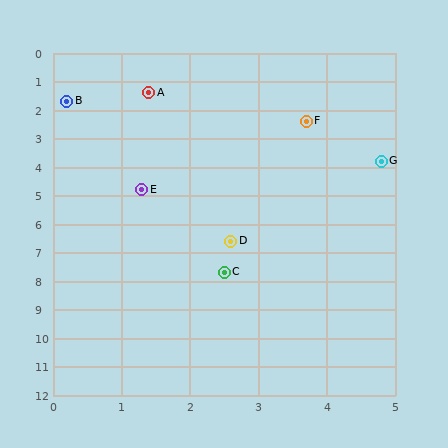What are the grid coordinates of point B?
Point B is at approximately (0.2, 1.7).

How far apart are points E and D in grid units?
Points E and D are about 2.2 grid units apart.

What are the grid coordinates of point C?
Point C is at approximately (2.5, 7.7).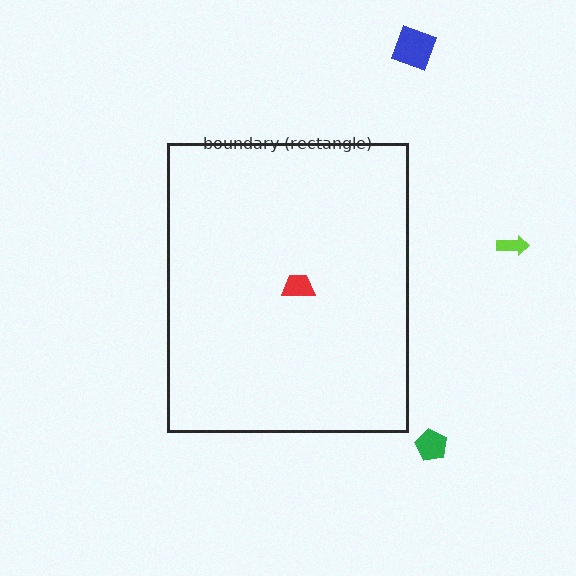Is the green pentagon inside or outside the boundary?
Outside.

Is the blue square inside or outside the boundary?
Outside.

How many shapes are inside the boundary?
1 inside, 3 outside.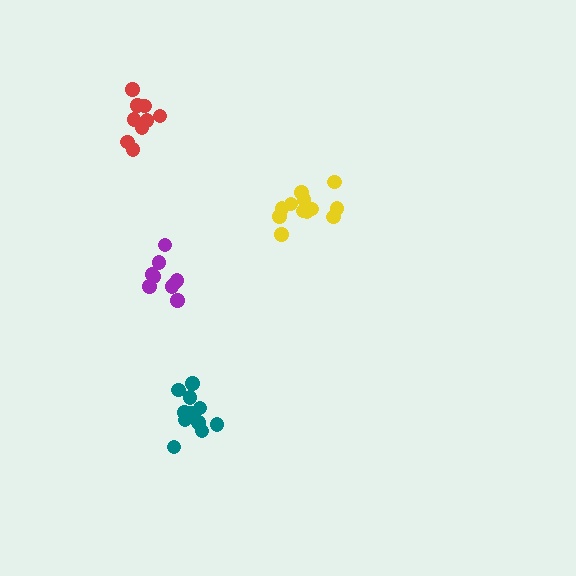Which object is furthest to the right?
The yellow cluster is rightmost.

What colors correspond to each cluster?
The clusters are colored: red, purple, teal, yellow.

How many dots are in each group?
Group 1: 9 dots, Group 2: 9 dots, Group 3: 12 dots, Group 4: 12 dots (42 total).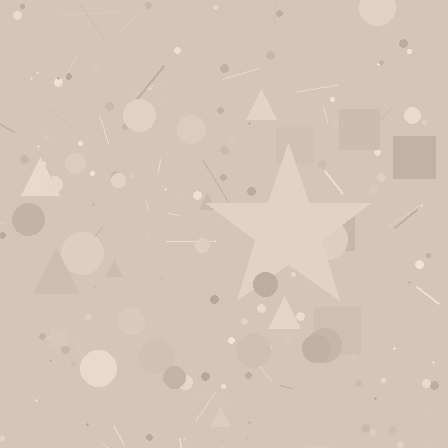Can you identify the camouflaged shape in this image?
The camouflaged shape is a star.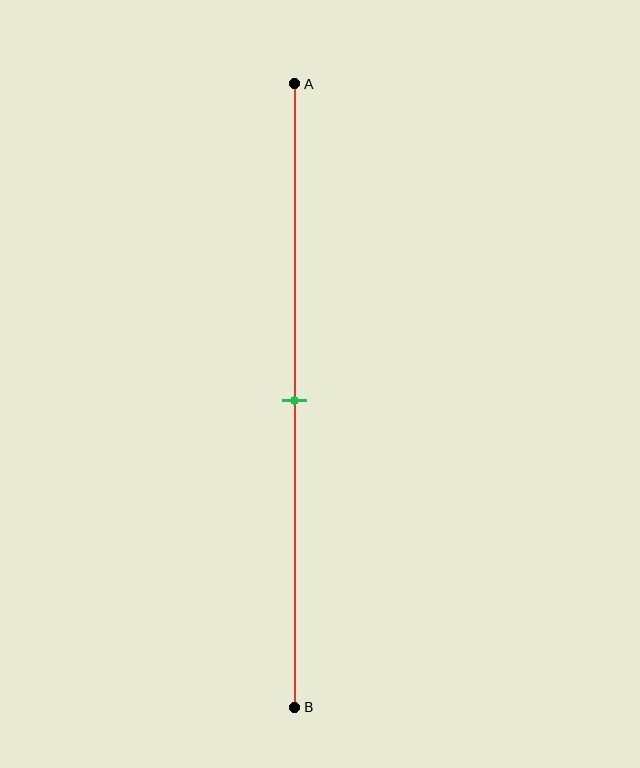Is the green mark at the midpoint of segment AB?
Yes, the mark is approximately at the midpoint.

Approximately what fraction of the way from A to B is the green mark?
The green mark is approximately 50% of the way from A to B.